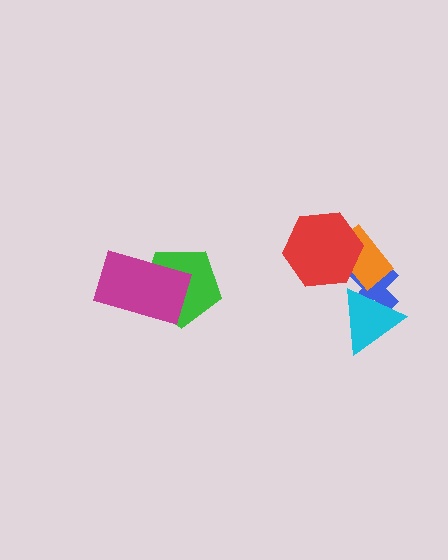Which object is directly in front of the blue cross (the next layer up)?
The orange rectangle is directly in front of the blue cross.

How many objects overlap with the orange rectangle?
2 objects overlap with the orange rectangle.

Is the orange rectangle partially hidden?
Yes, it is partially covered by another shape.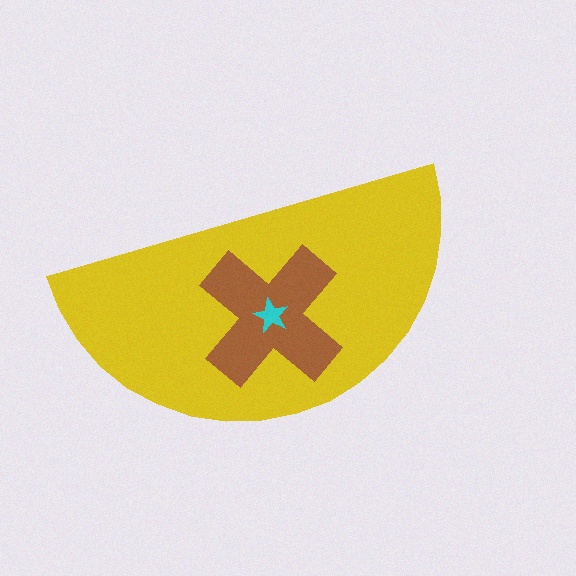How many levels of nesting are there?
3.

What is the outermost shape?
The yellow semicircle.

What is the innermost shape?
The cyan star.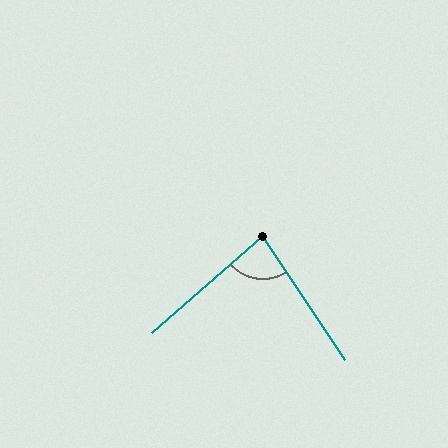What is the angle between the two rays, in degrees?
Approximately 83 degrees.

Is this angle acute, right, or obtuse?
It is acute.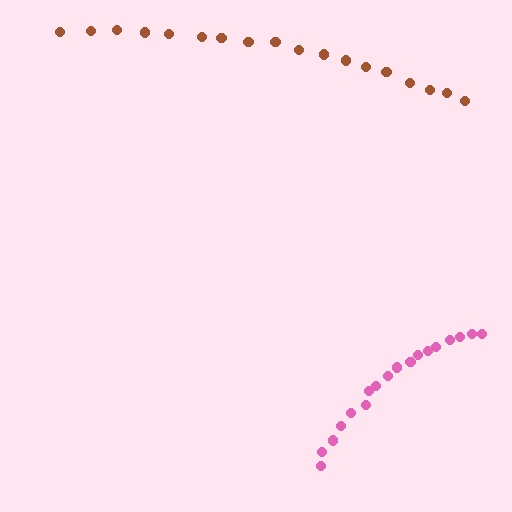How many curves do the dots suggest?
There are 2 distinct paths.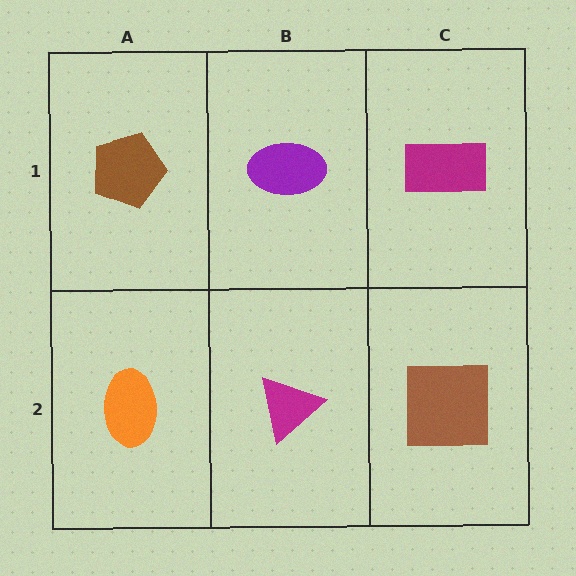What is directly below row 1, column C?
A brown square.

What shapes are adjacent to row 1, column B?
A magenta triangle (row 2, column B), a brown pentagon (row 1, column A), a magenta rectangle (row 1, column C).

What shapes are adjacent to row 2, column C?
A magenta rectangle (row 1, column C), a magenta triangle (row 2, column B).